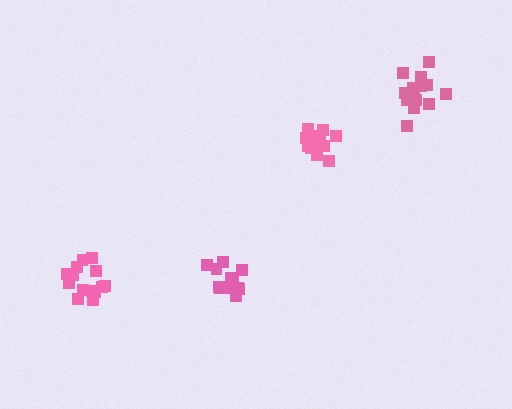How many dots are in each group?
Group 1: 12 dots, Group 2: 13 dots, Group 3: 14 dots, Group 4: 16 dots (55 total).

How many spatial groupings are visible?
There are 4 spatial groupings.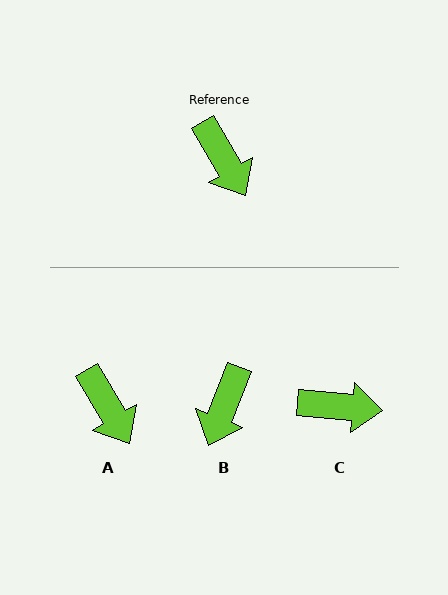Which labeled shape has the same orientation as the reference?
A.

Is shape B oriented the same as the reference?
No, it is off by about 52 degrees.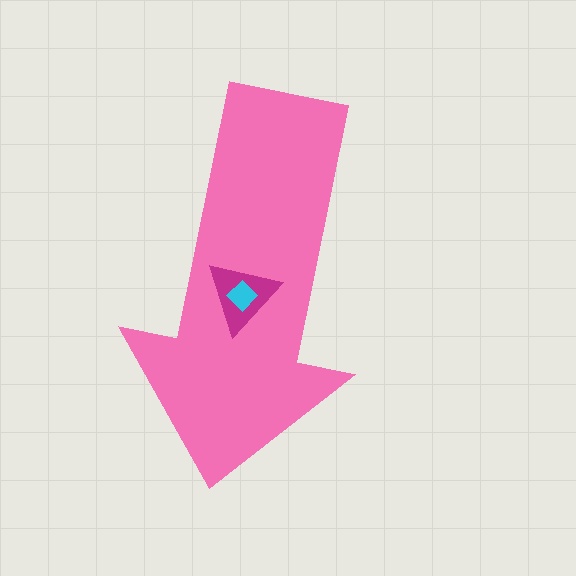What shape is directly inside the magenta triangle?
The cyan diamond.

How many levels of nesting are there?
3.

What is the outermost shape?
The pink arrow.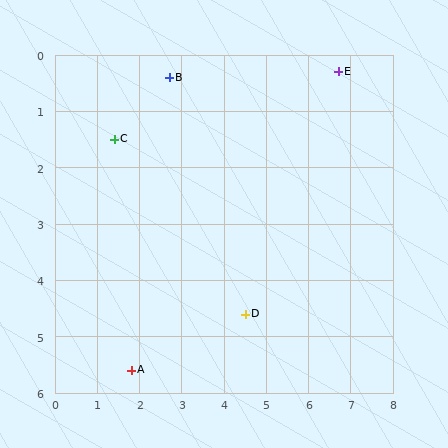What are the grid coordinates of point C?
Point C is at approximately (1.4, 1.5).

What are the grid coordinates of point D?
Point D is at approximately (4.5, 4.6).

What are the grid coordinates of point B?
Point B is at approximately (2.7, 0.4).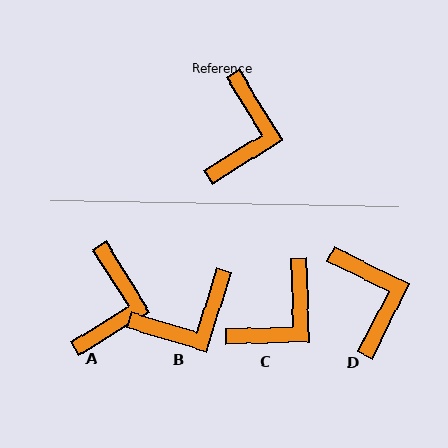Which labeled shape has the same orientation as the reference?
A.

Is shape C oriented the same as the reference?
No, it is off by about 30 degrees.